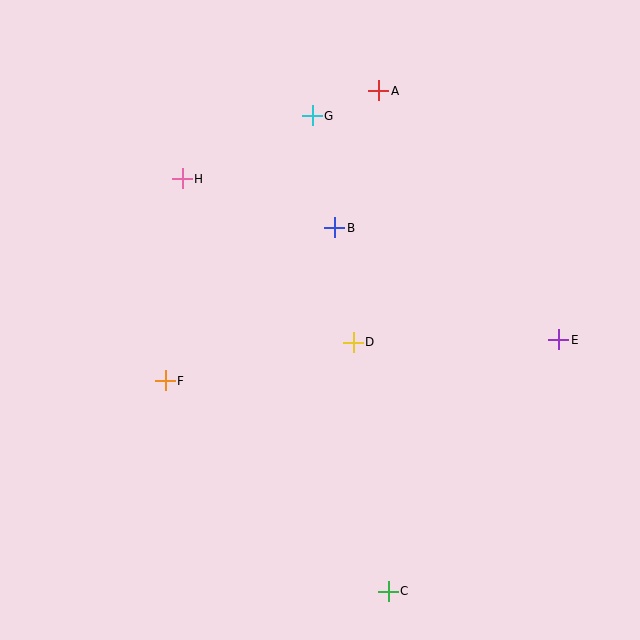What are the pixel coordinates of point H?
Point H is at (182, 179).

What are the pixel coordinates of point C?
Point C is at (388, 591).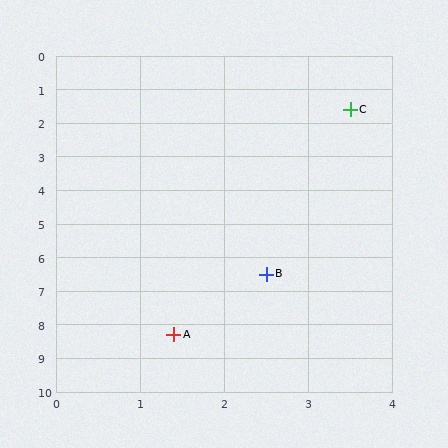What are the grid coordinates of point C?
Point C is at approximately (3.5, 1.6).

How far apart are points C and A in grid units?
Points C and A are about 7.0 grid units apart.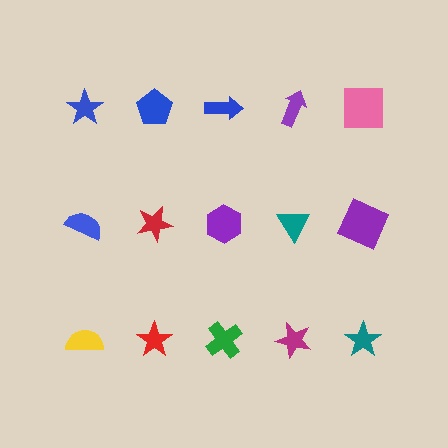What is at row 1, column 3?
A blue arrow.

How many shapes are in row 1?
5 shapes.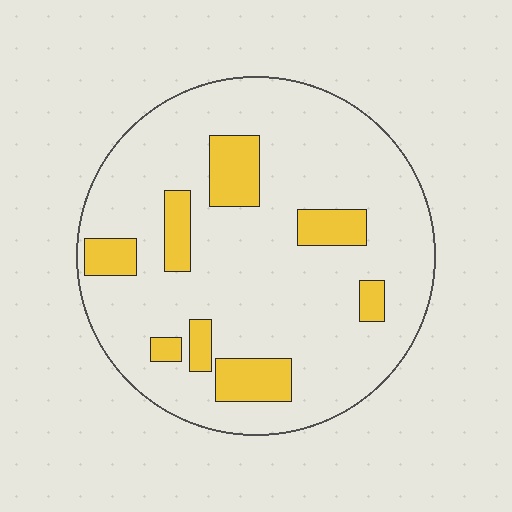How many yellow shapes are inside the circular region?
8.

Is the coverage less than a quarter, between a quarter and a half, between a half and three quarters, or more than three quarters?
Less than a quarter.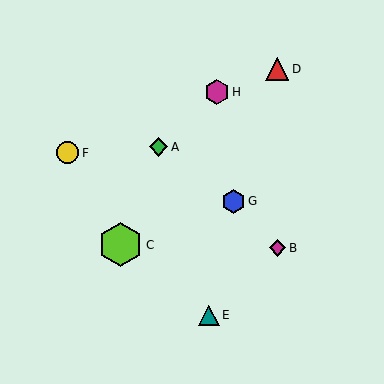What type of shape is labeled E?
Shape E is a teal triangle.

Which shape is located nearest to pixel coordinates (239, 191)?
The blue hexagon (labeled G) at (233, 201) is nearest to that location.